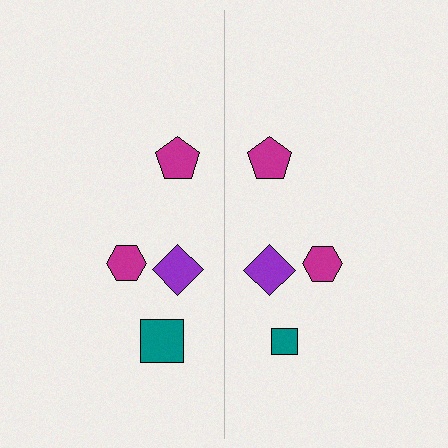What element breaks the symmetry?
The teal square on the right side has a different size than its mirror counterpart.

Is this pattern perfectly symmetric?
No, the pattern is not perfectly symmetric. The teal square on the right side has a different size than its mirror counterpart.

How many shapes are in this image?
There are 8 shapes in this image.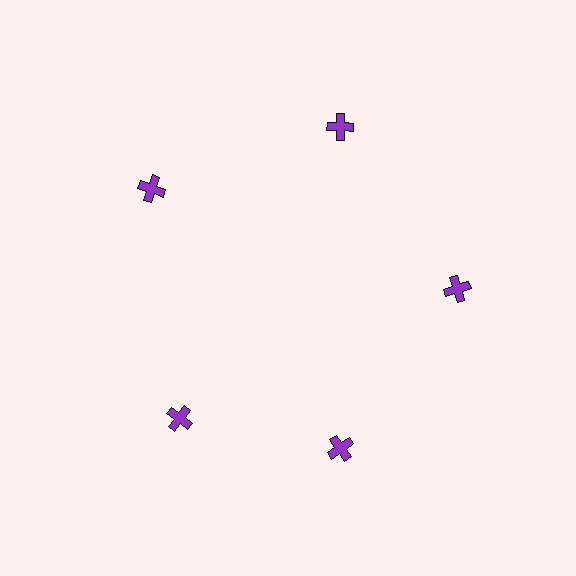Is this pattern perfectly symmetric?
No. The 5 purple crosses are arranged in a ring, but one element near the 8 o'clock position is rotated out of alignment along the ring, breaking the 5-fold rotational symmetry.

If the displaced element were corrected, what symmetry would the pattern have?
It would have 5-fold rotational symmetry — the pattern would map onto itself every 72 degrees.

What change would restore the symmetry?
The symmetry would be restored by rotating it back into even spacing with its neighbors so that all 5 crosses sit at equal angles and equal distance from the center.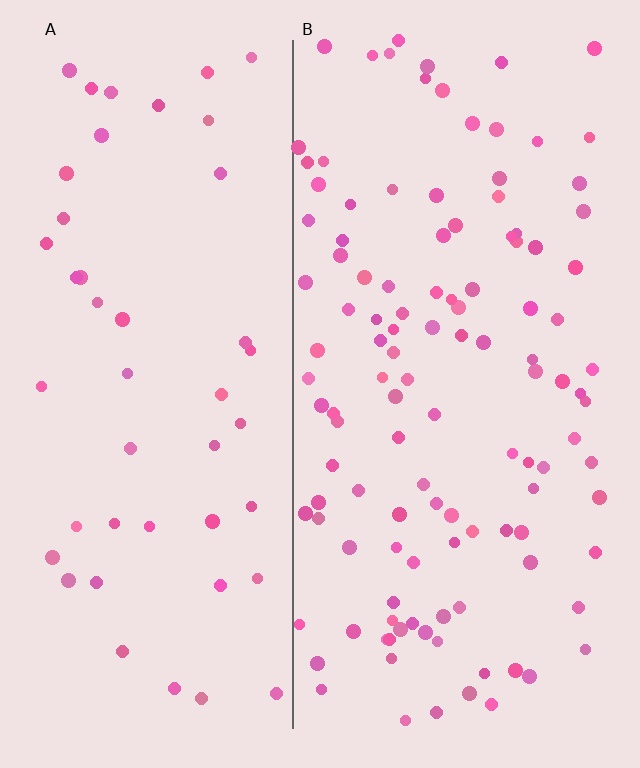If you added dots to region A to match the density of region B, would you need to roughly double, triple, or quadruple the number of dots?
Approximately double.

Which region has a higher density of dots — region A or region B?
B (the right).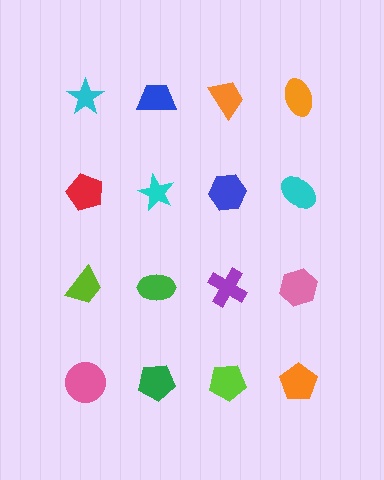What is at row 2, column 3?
A blue hexagon.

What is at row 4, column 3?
A lime pentagon.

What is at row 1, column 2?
A blue trapezoid.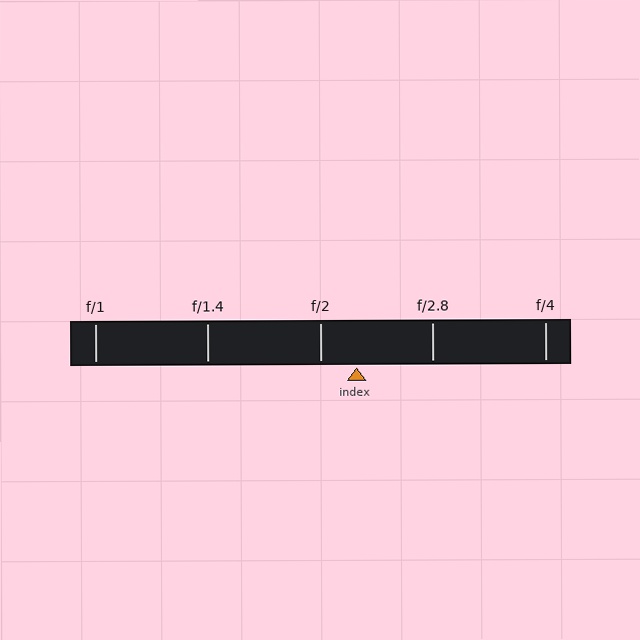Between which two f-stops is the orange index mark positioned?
The index mark is between f/2 and f/2.8.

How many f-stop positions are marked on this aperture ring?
There are 5 f-stop positions marked.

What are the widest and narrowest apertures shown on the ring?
The widest aperture shown is f/1 and the narrowest is f/4.